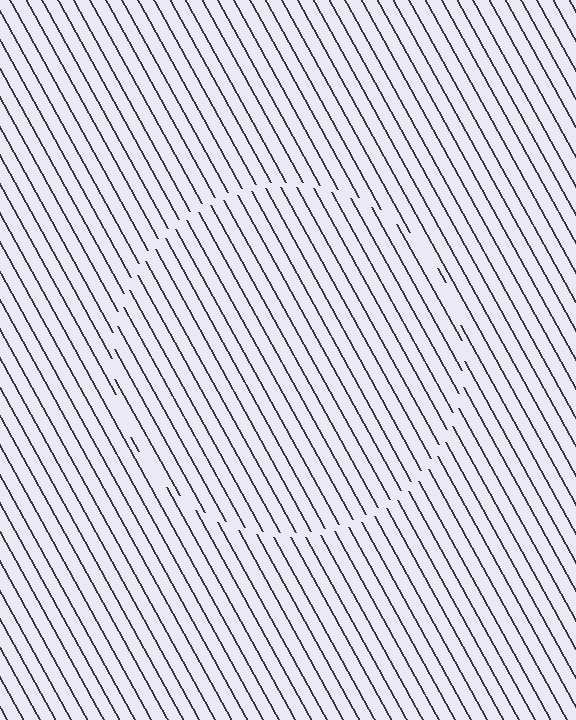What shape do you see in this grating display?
An illusory circle. The interior of the shape contains the same grating, shifted by half a period — the contour is defined by the phase discontinuity where line-ends from the inner and outer gratings abut.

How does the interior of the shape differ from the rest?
The interior of the shape contains the same grating, shifted by half a period — the contour is defined by the phase discontinuity where line-ends from the inner and outer gratings abut.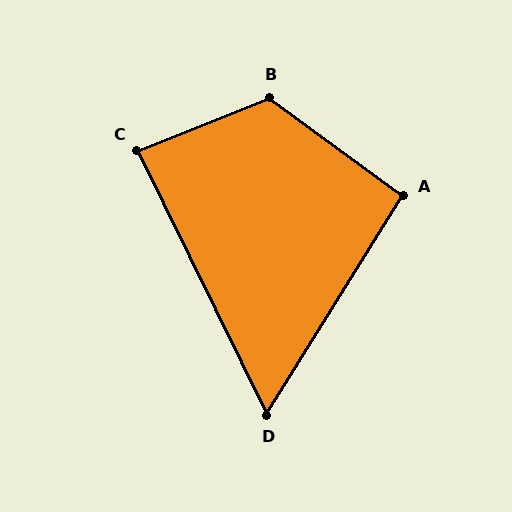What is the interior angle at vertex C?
Approximately 86 degrees (approximately right).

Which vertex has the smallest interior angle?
D, at approximately 58 degrees.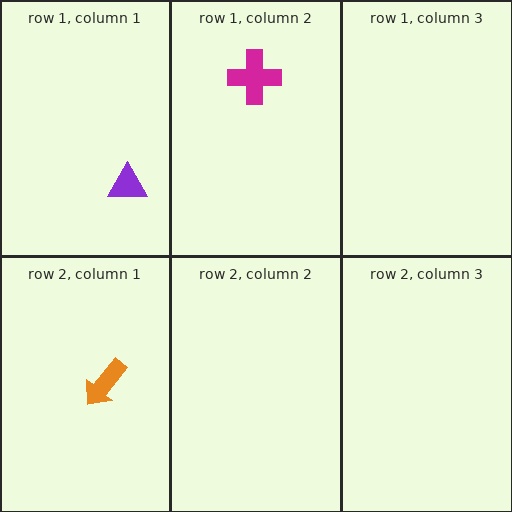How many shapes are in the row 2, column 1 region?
1.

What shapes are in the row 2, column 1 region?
The orange arrow.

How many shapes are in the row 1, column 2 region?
1.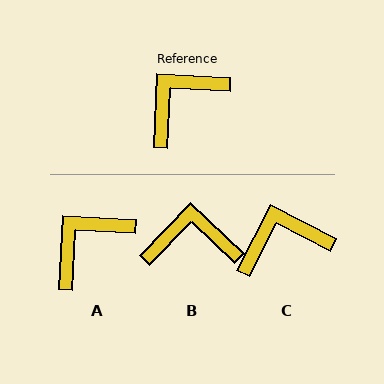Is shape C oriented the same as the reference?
No, it is off by about 24 degrees.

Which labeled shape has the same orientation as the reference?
A.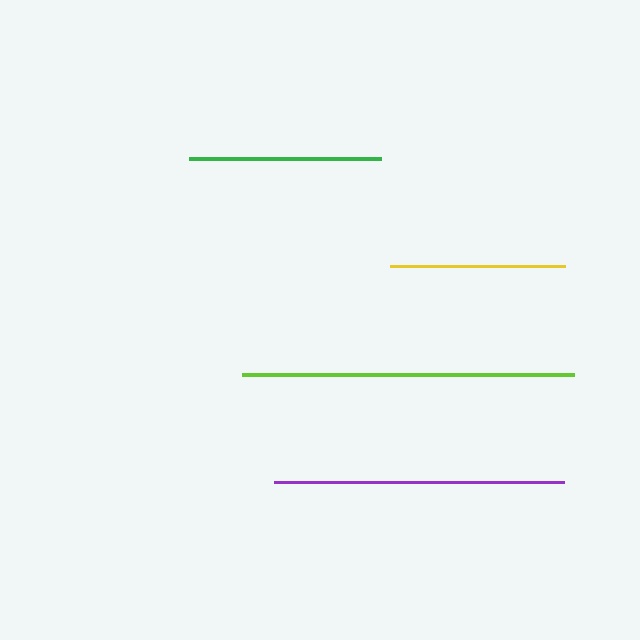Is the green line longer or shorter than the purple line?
The purple line is longer than the green line.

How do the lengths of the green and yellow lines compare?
The green and yellow lines are approximately the same length.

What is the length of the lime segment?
The lime segment is approximately 331 pixels long.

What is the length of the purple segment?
The purple segment is approximately 291 pixels long.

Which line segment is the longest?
The lime line is the longest at approximately 331 pixels.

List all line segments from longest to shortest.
From longest to shortest: lime, purple, green, yellow.